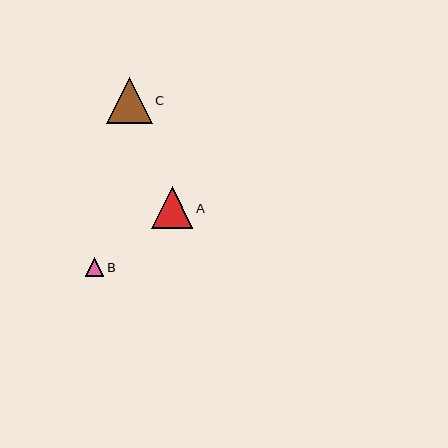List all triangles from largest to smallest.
From largest to smallest: C, A, B.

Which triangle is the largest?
Triangle C is the largest with a size of approximately 46 pixels.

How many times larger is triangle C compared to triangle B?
Triangle C is approximately 2.5 times the size of triangle B.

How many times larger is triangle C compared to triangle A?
Triangle C is approximately 1.1 times the size of triangle A.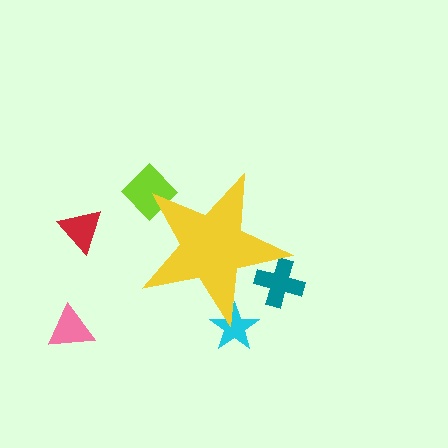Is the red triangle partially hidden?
No, the red triangle is fully visible.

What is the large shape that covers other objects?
A yellow star.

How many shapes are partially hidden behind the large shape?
3 shapes are partially hidden.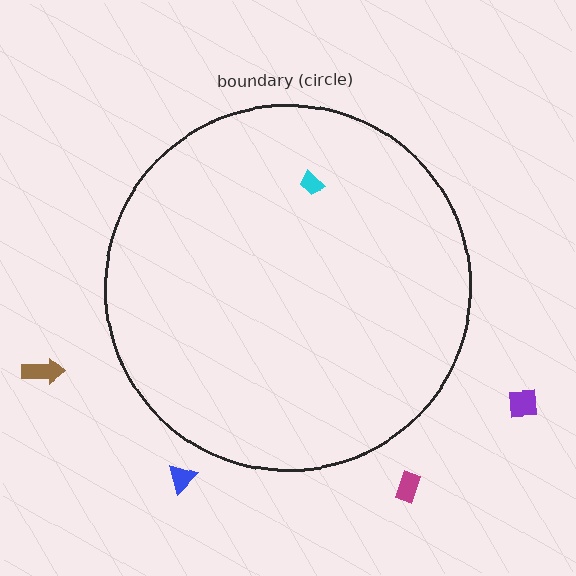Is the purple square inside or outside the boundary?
Outside.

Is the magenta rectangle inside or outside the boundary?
Outside.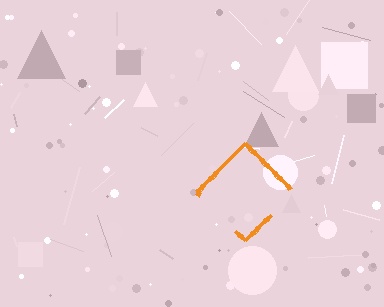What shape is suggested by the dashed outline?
The dashed outline suggests a diamond.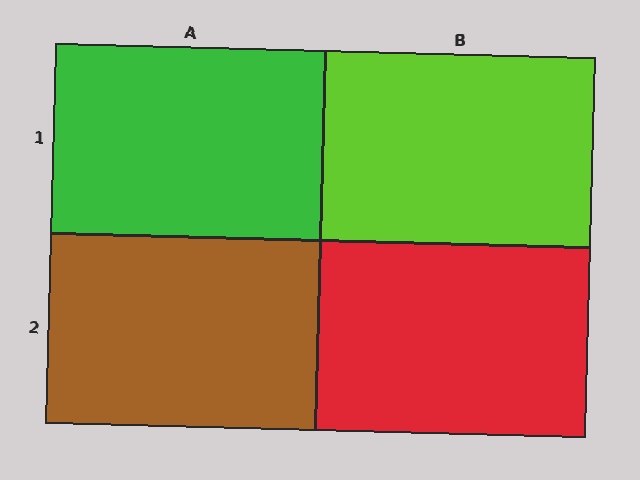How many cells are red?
1 cell is red.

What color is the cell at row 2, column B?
Red.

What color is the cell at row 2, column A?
Brown.